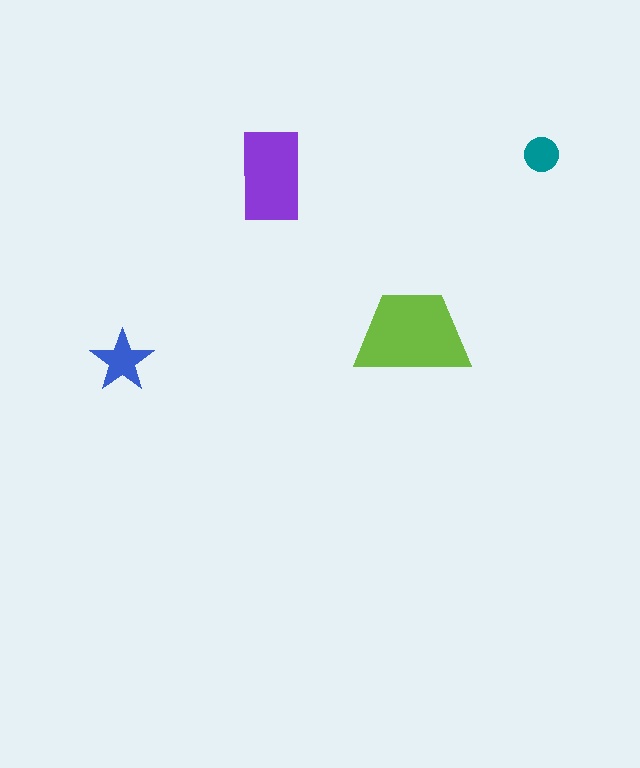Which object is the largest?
The lime trapezoid.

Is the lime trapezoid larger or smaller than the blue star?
Larger.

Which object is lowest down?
The blue star is bottommost.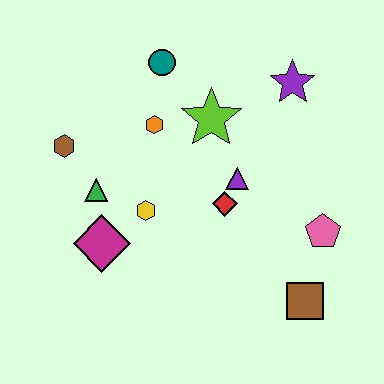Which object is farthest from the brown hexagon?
The brown square is farthest from the brown hexagon.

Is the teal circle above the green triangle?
Yes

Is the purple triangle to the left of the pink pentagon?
Yes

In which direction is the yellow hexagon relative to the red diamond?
The yellow hexagon is to the left of the red diamond.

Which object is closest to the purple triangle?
The red diamond is closest to the purple triangle.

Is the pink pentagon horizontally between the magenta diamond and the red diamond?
No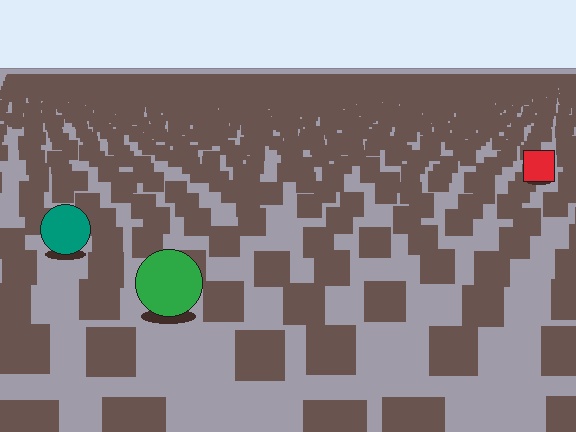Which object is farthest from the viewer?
The red square is farthest from the viewer. It appears smaller and the ground texture around it is denser.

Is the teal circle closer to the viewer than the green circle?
No. The green circle is closer — you can tell from the texture gradient: the ground texture is coarser near it.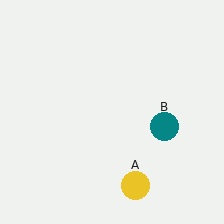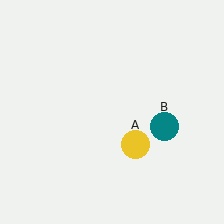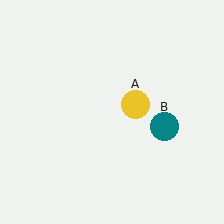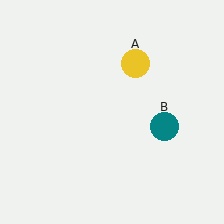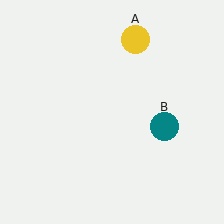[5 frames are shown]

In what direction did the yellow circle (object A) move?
The yellow circle (object A) moved up.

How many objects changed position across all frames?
1 object changed position: yellow circle (object A).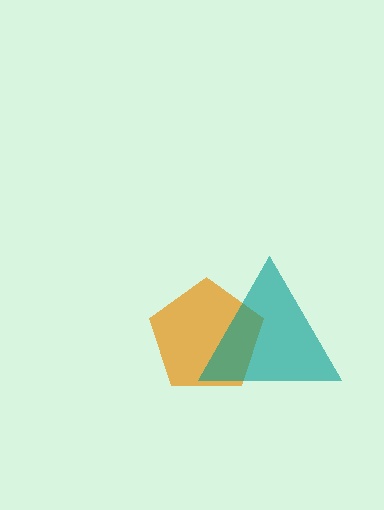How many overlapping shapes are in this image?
There are 2 overlapping shapes in the image.